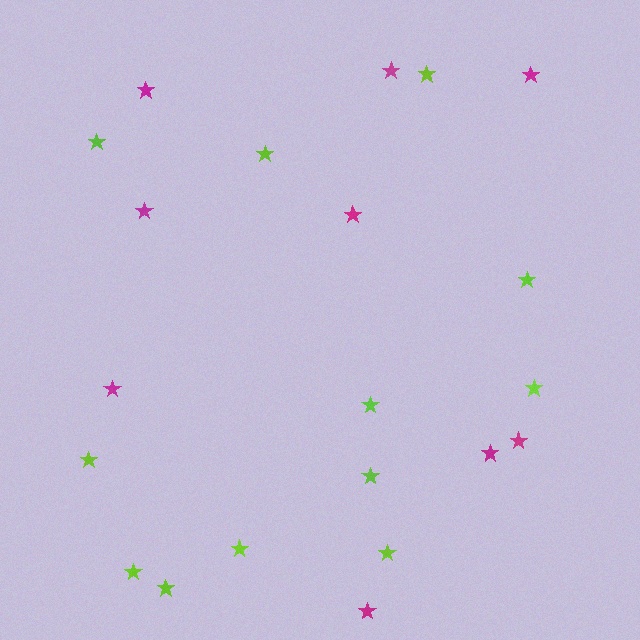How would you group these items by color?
There are 2 groups: one group of magenta stars (9) and one group of lime stars (12).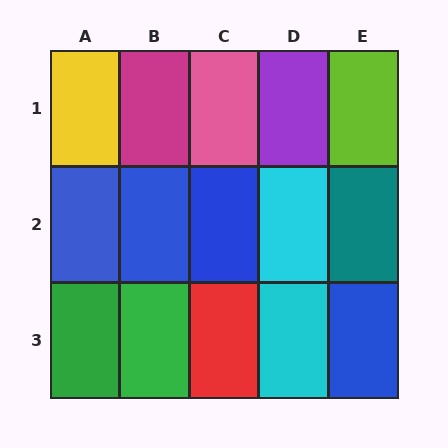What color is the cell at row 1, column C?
Pink.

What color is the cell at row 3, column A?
Green.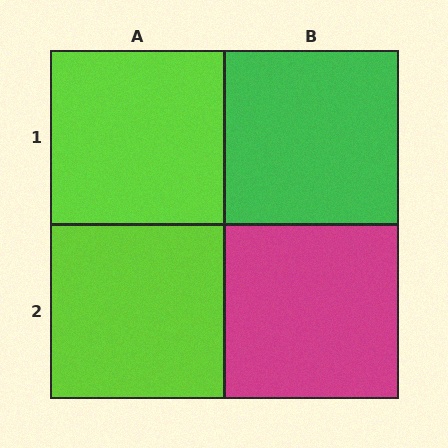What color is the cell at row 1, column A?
Lime.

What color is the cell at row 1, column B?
Green.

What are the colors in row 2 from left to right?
Lime, magenta.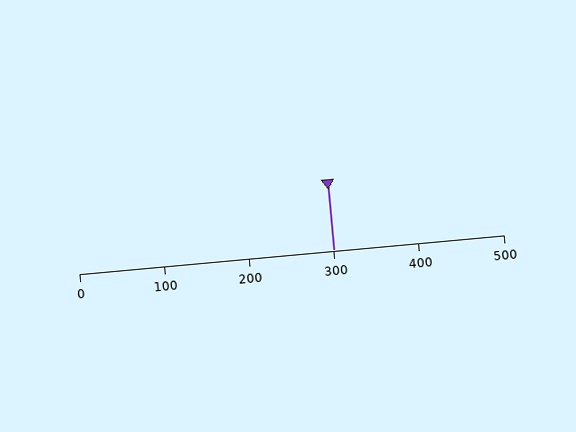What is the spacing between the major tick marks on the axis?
The major ticks are spaced 100 apart.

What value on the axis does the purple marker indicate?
The marker indicates approximately 300.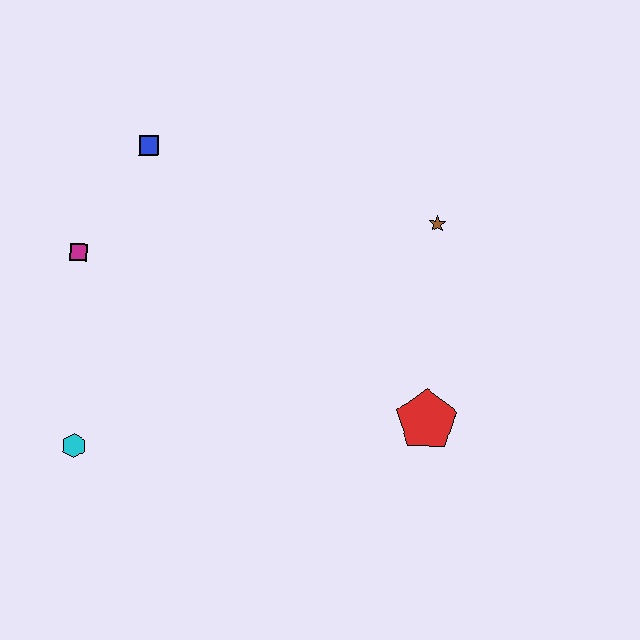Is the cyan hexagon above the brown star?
No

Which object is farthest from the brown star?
The cyan hexagon is farthest from the brown star.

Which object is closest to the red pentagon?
The brown star is closest to the red pentagon.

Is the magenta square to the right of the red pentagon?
No